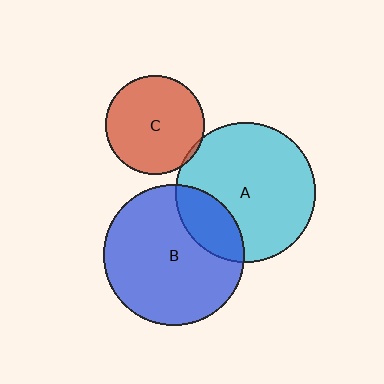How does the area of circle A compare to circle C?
Approximately 2.0 times.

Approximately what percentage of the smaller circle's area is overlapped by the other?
Approximately 5%.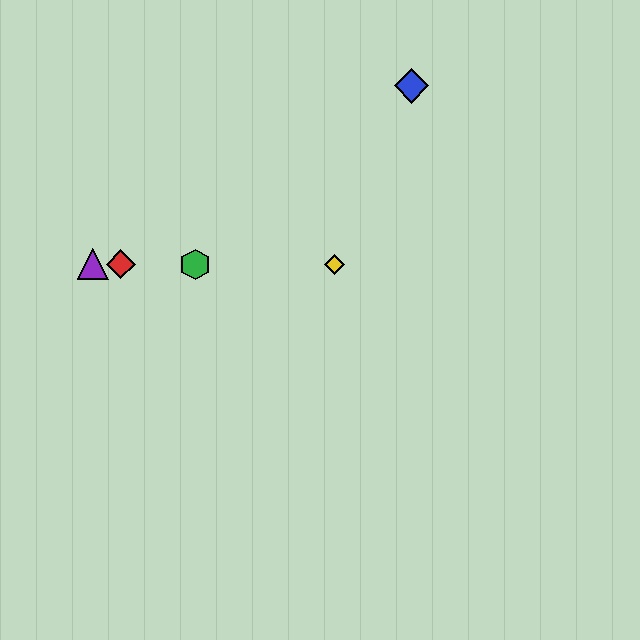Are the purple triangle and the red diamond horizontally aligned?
Yes, both are at y≈264.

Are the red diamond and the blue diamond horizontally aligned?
No, the red diamond is at y≈264 and the blue diamond is at y≈86.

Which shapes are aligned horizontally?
The red diamond, the green hexagon, the yellow diamond, the purple triangle are aligned horizontally.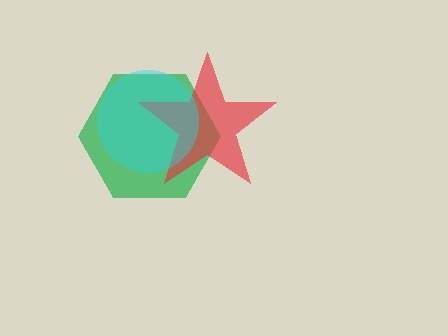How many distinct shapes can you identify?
There are 3 distinct shapes: a green hexagon, a red star, a cyan circle.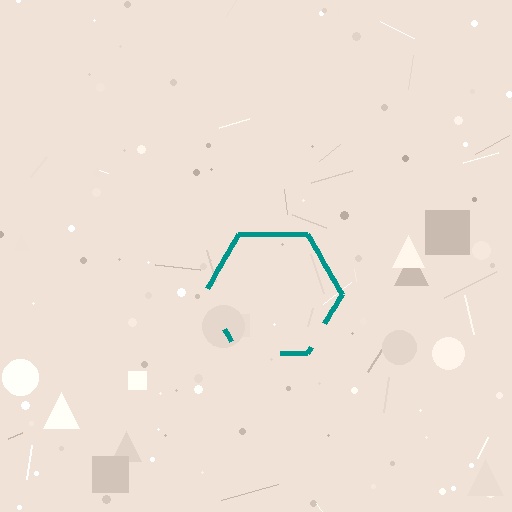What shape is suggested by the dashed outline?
The dashed outline suggests a hexagon.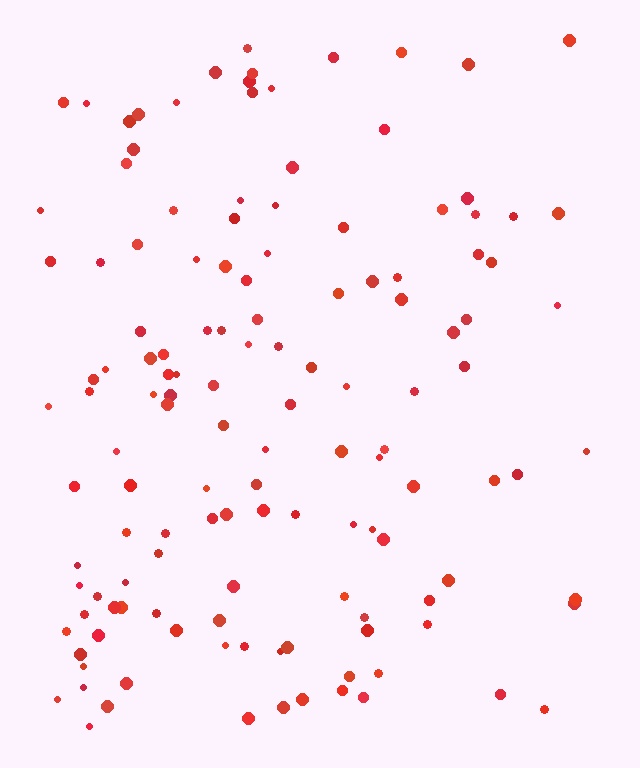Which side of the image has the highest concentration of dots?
The left.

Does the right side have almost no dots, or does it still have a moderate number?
Still a moderate number, just noticeably fewer than the left.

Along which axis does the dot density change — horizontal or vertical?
Horizontal.